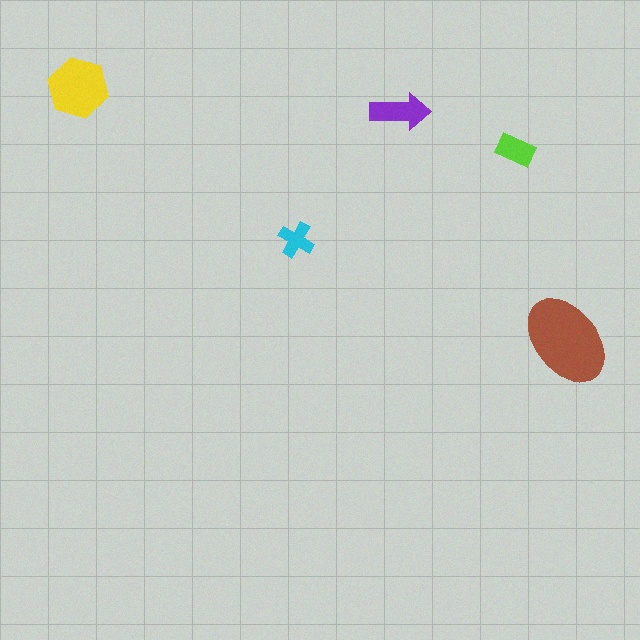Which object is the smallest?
The cyan cross.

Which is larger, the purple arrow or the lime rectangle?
The purple arrow.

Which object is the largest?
The brown ellipse.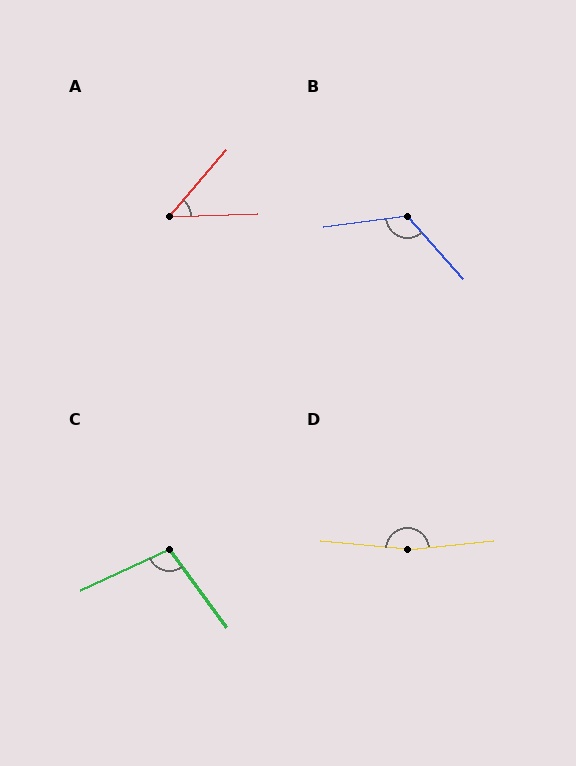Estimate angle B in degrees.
Approximately 124 degrees.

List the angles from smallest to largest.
A (47°), C (102°), B (124°), D (169°).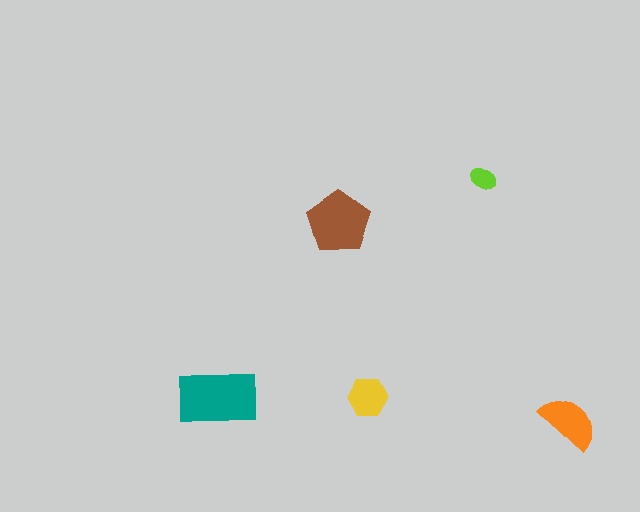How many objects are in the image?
There are 5 objects in the image.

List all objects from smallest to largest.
The lime ellipse, the yellow hexagon, the orange semicircle, the brown pentagon, the teal rectangle.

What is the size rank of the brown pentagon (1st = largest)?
2nd.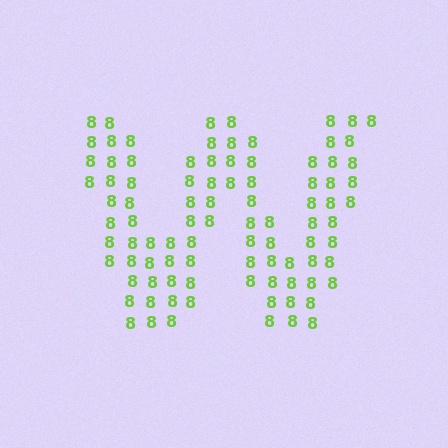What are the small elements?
The small elements are digit 8's.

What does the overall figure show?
The overall figure shows the letter W.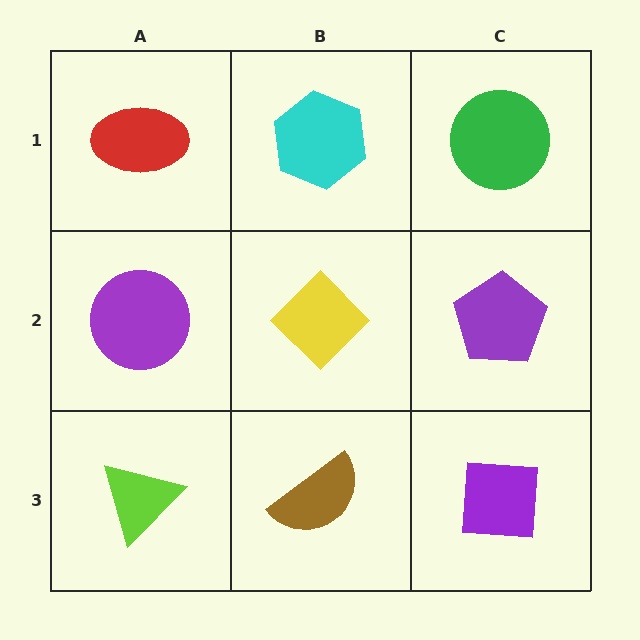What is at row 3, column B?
A brown semicircle.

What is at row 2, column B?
A yellow diamond.